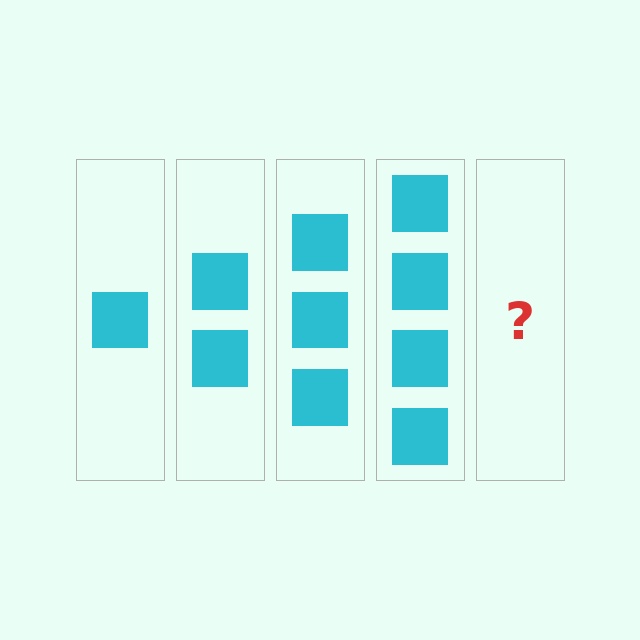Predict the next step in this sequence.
The next step is 5 squares.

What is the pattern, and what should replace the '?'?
The pattern is that each step adds one more square. The '?' should be 5 squares.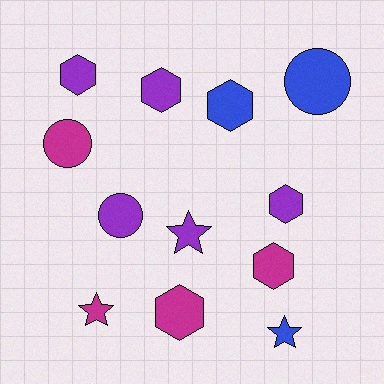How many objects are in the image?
There are 12 objects.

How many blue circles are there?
There is 1 blue circle.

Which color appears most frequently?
Purple, with 5 objects.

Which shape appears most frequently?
Hexagon, with 6 objects.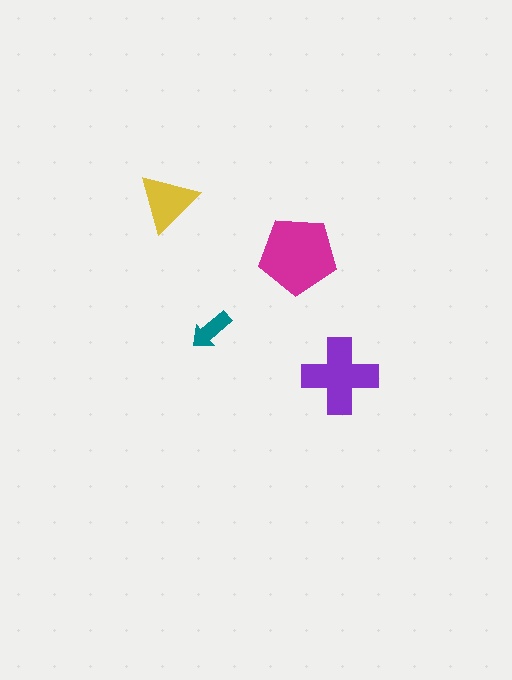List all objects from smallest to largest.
The teal arrow, the yellow triangle, the purple cross, the magenta pentagon.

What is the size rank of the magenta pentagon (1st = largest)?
1st.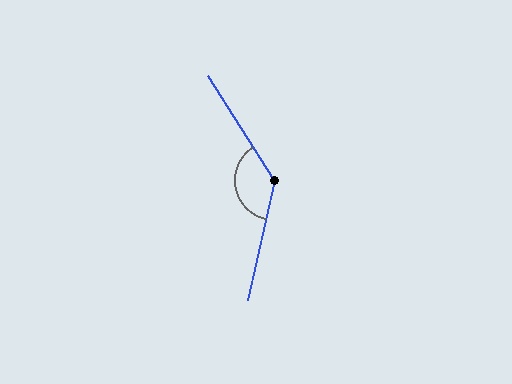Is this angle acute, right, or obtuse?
It is obtuse.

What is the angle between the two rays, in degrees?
Approximately 135 degrees.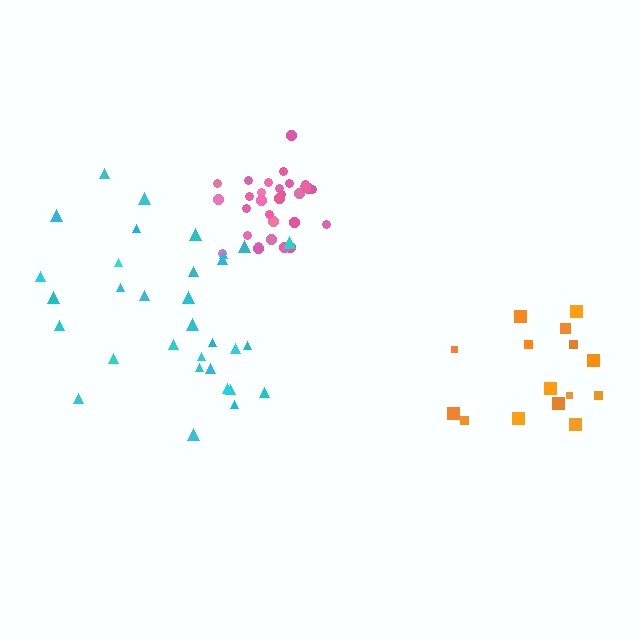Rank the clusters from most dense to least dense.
pink, orange, cyan.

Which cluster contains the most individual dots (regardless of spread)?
Cyan (32).